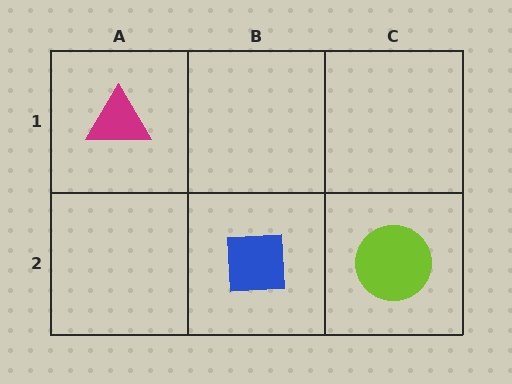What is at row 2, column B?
A blue square.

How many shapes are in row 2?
2 shapes.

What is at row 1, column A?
A magenta triangle.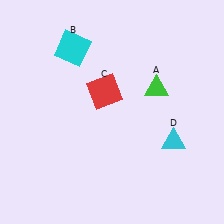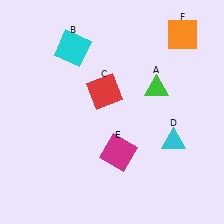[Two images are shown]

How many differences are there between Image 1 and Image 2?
There are 2 differences between the two images.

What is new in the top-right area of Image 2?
An orange square (F) was added in the top-right area of Image 2.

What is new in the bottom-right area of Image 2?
A magenta square (E) was added in the bottom-right area of Image 2.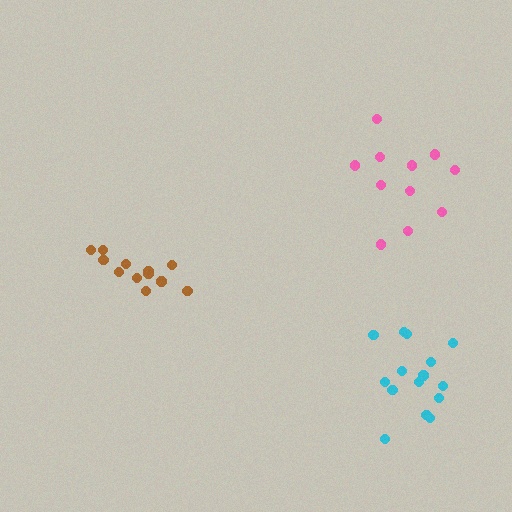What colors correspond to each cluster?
The clusters are colored: cyan, brown, pink.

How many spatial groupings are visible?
There are 3 spatial groupings.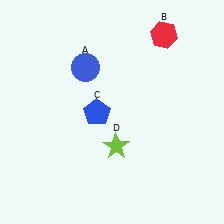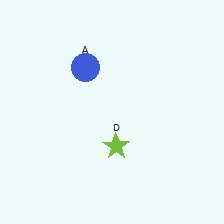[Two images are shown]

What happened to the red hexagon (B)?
The red hexagon (B) was removed in Image 2. It was in the top-right area of Image 1.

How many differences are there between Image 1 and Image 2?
There are 2 differences between the two images.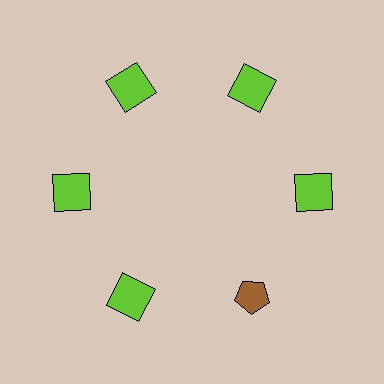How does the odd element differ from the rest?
It differs in both color (brown instead of lime) and shape (pentagon instead of square).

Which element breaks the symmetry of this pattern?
The brown pentagon at roughly the 5 o'clock position breaks the symmetry. All other shapes are lime squares.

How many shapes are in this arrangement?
There are 6 shapes arranged in a ring pattern.